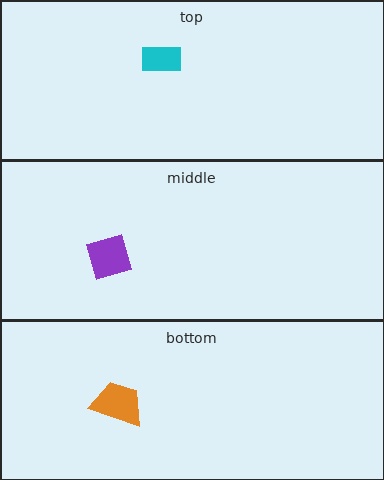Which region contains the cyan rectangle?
The top region.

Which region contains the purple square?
The middle region.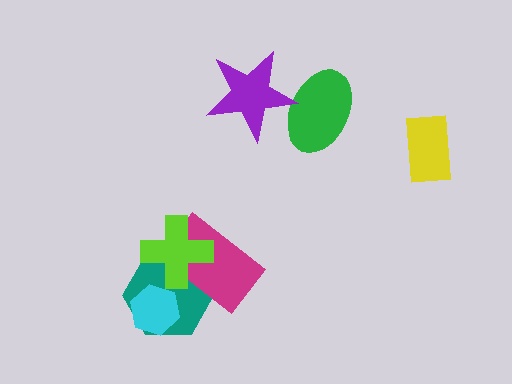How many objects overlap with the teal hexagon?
3 objects overlap with the teal hexagon.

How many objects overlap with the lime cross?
2 objects overlap with the lime cross.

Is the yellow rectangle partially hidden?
No, no other shape covers it.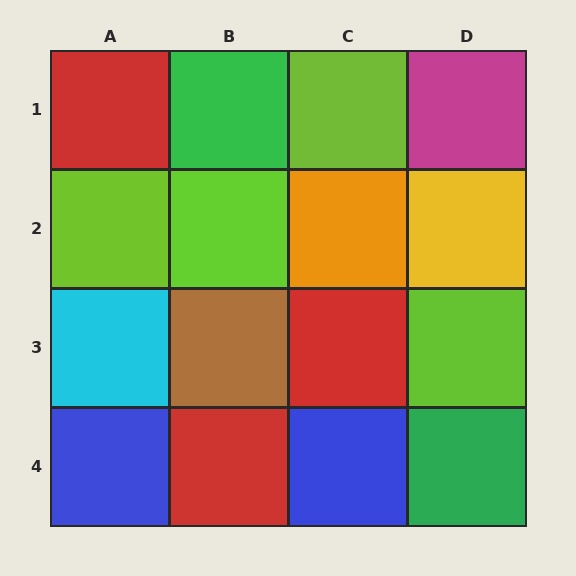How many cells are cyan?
1 cell is cyan.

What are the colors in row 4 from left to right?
Blue, red, blue, green.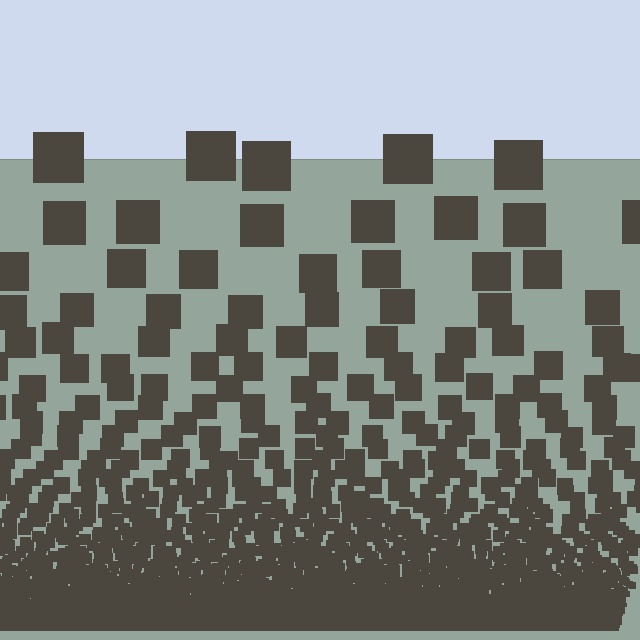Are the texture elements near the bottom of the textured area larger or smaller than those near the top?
Smaller. The gradient is inverted — elements near the bottom are smaller and denser.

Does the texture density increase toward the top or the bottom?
Density increases toward the bottom.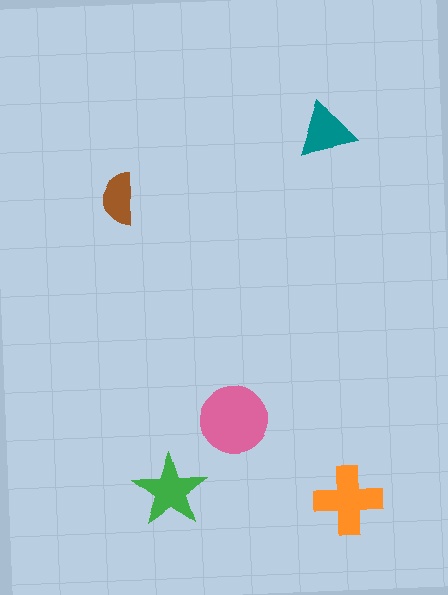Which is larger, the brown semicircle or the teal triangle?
The teal triangle.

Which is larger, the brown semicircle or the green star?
The green star.